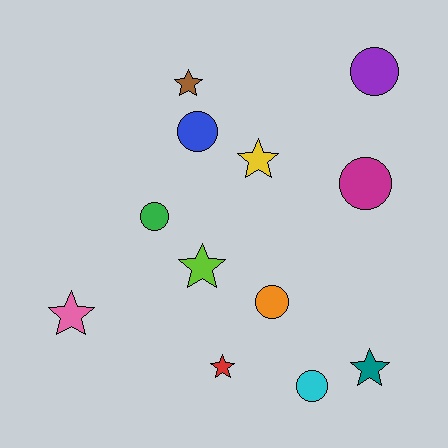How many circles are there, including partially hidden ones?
There are 6 circles.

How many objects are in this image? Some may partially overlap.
There are 12 objects.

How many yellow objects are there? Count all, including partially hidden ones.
There is 1 yellow object.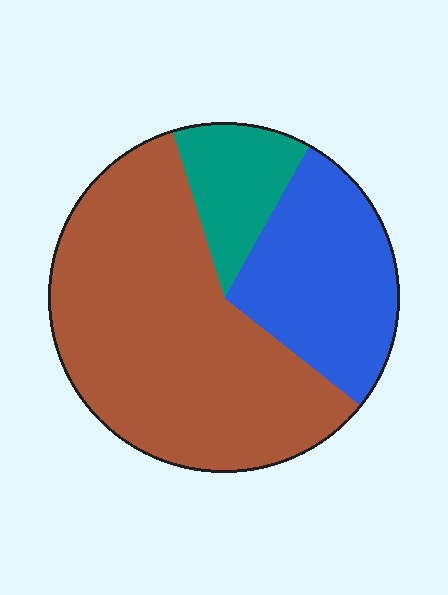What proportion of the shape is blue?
Blue takes up about one quarter (1/4) of the shape.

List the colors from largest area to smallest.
From largest to smallest: brown, blue, teal.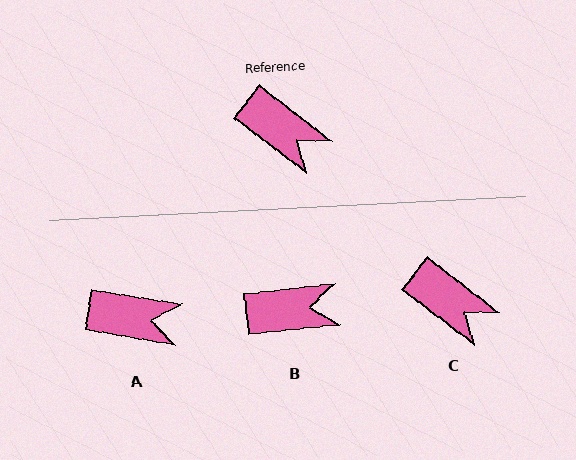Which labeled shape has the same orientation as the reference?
C.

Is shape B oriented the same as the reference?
No, it is off by about 44 degrees.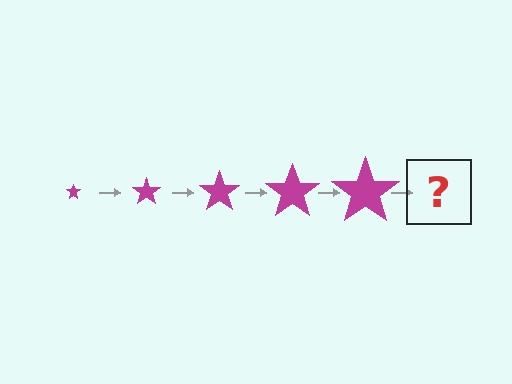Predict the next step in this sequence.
The next step is a magenta star, larger than the previous one.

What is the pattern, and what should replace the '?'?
The pattern is that the star gets progressively larger each step. The '?' should be a magenta star, larger than the previous one.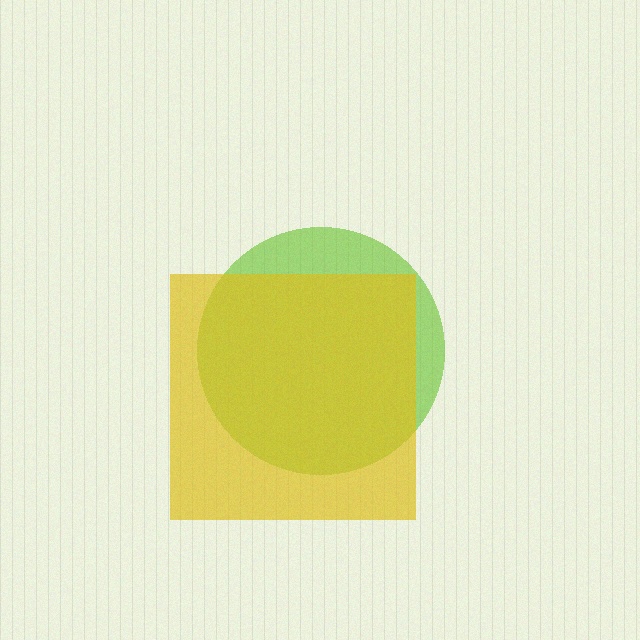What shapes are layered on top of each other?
The layered shapes are: a lime circle, a yellow square.